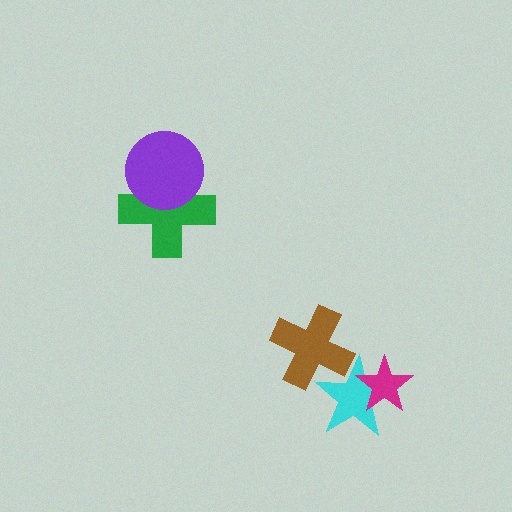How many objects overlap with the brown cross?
1 object overlaps with the brown cross.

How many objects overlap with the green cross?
1 object overlaps with the green cross.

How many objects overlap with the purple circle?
1 object overlaps with the purple circle.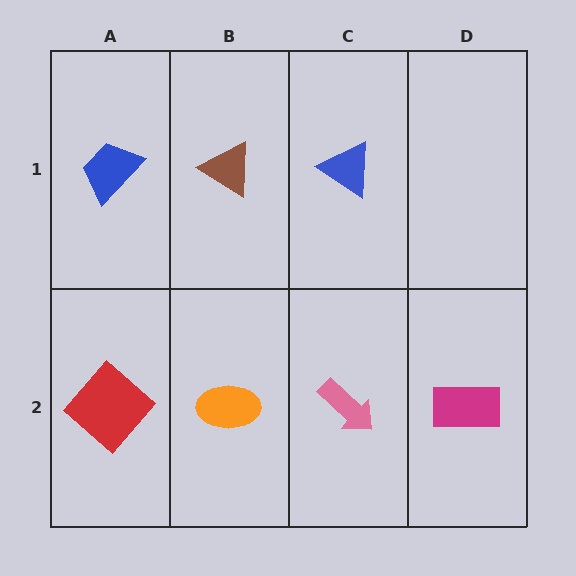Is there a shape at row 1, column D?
No, that cell is empty.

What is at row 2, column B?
An orange ellipse.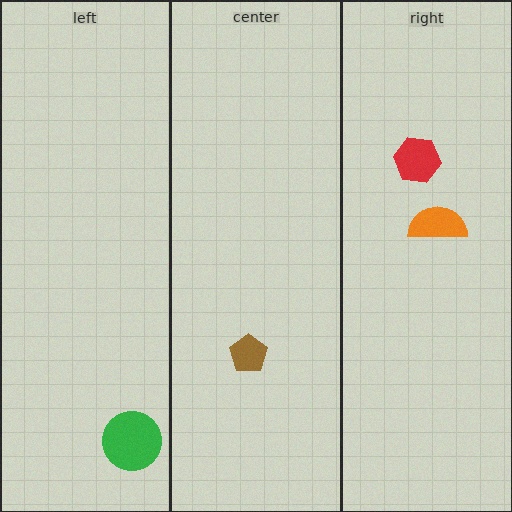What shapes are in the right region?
The red hexagon, the orange semicircle.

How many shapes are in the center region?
1.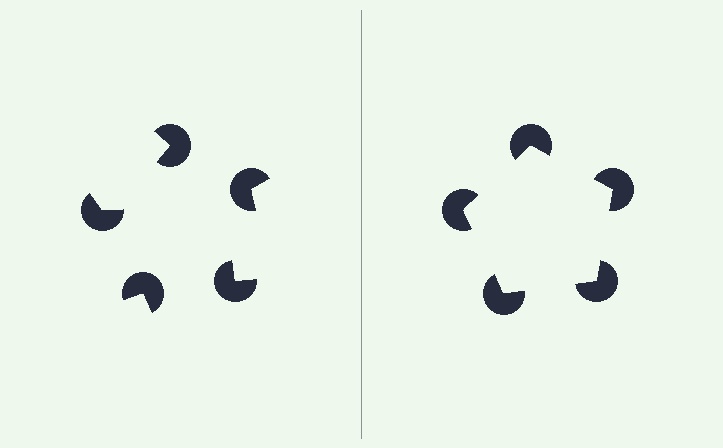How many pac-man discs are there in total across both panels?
10 — 5 on each side.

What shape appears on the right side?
An illusory pentagon.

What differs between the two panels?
The pac-man discs are positioned identically on both sides; only the wedge orientations differ. On the right they align to a pentagon; on the left they are misaligned.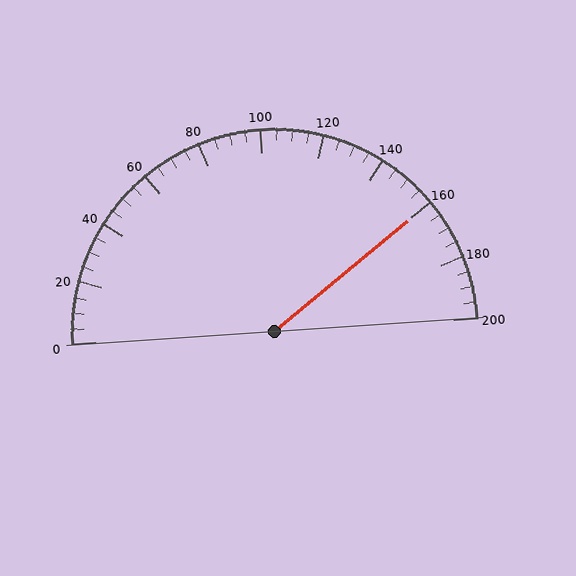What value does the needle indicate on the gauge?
The needle indicates approximately 160.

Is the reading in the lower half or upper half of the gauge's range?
The reading is in the upper half of the range (0 to 200).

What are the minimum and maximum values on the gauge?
The gauge ranges from 0 to 200.